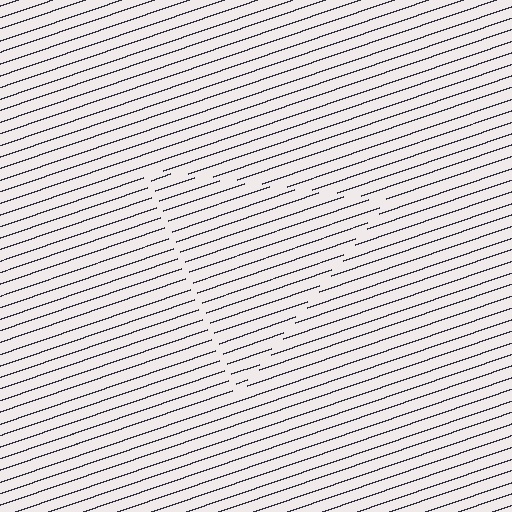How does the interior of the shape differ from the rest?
The interior of the shape contains the same grating, shifted by half a period — the contour is defined by the phase discontinuity where line-ends from the inner and outer gratings abut.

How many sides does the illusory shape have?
3 sides — the line-ends trace a triangle.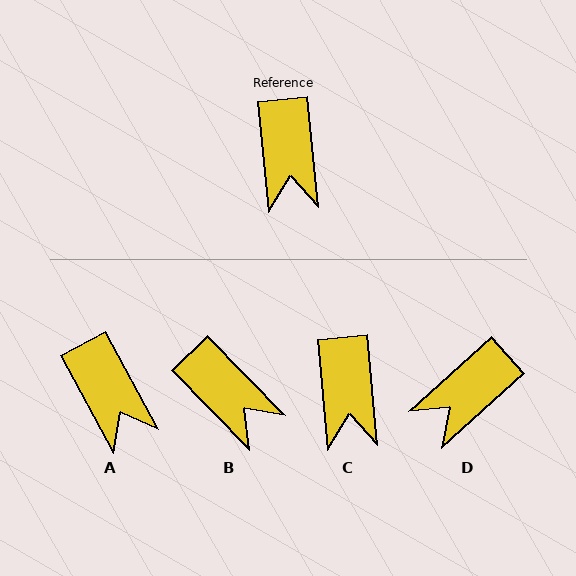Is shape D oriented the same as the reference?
No, it is off by about 53 degrees.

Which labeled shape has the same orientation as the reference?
C.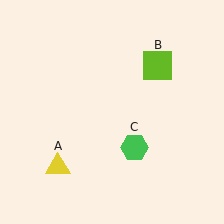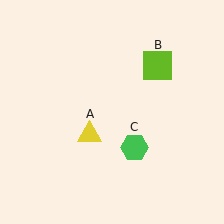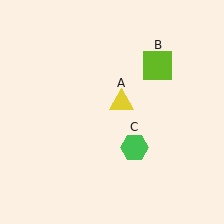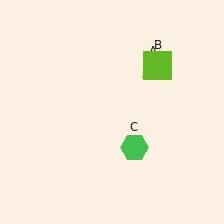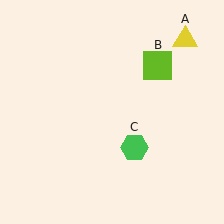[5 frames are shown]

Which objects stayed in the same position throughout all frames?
Lime square (object B) and green hexagon (object C) remained stationary.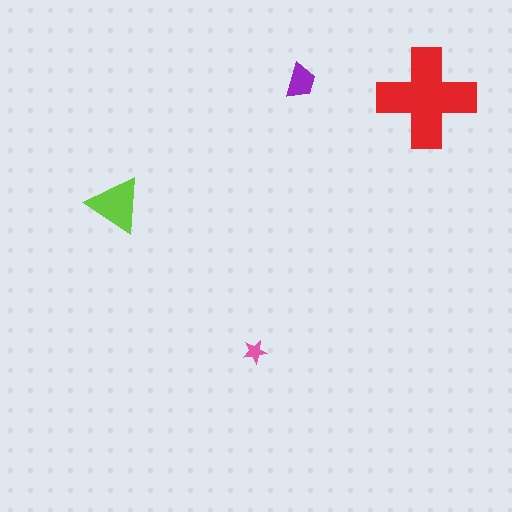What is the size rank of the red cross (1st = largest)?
1st.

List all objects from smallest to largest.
The pink star, the purple trapezoid, the lime triangle, the red cross.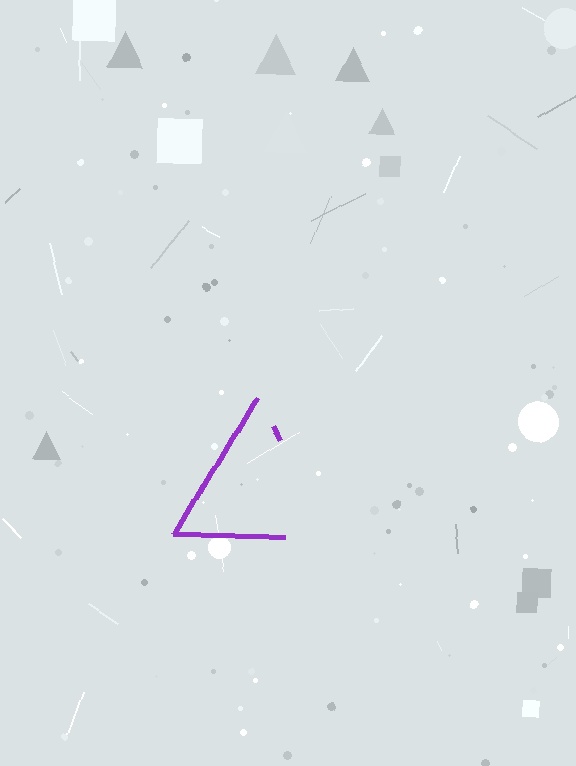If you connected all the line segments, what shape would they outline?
They would outline a triangle.